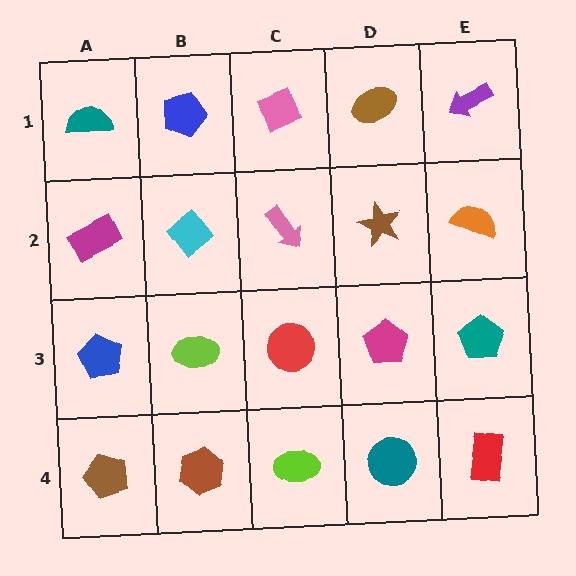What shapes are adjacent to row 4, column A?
A blue pentagon (row 3, column A), a brown hexagon (row 4, column B).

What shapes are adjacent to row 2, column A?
A teal semicircle (row 1, column A), a blue pentagon (row 3, column A), a cyan diamond (row 2, column B).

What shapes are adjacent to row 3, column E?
An orange semicircle (row 2, column E), a red rectangle (row 4, column E), a magenta pentagon (row 3, column D).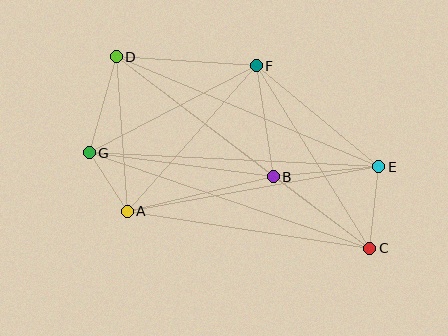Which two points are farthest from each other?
Points C and D are farthest from each other.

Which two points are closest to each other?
Points A and G are closest to each other.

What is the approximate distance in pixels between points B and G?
The distance between B and G is approximately 185 pixels.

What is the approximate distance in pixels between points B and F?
The distance between B and F is approximately 112 pixels.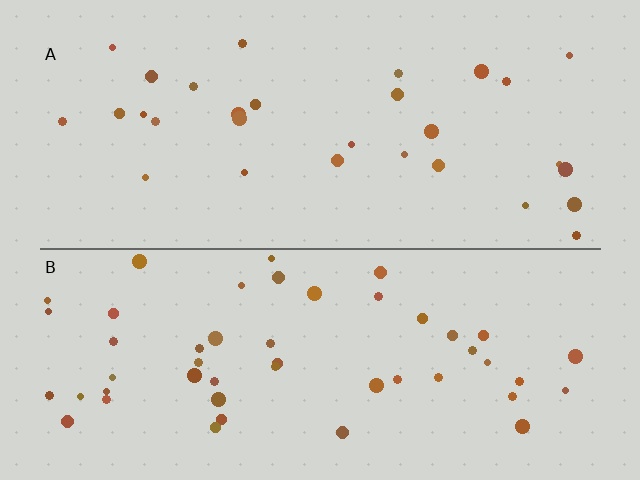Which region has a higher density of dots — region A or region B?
B (the bottom).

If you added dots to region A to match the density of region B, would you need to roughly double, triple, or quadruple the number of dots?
Approximately double.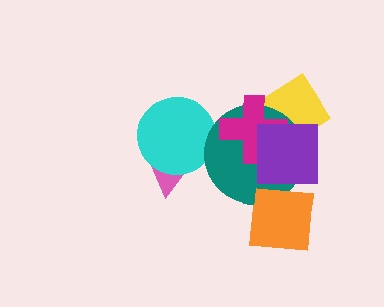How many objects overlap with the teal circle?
4 objects overlap with the teal circle.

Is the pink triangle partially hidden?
Yes, it is partially covered by another shape.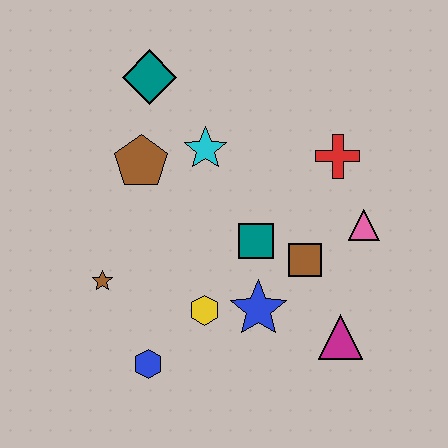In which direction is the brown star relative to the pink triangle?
The brown star is to the left of the pink triangle.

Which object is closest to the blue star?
The yellow hexagon is closest to the blue star.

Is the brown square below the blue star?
No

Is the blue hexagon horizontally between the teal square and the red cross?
No